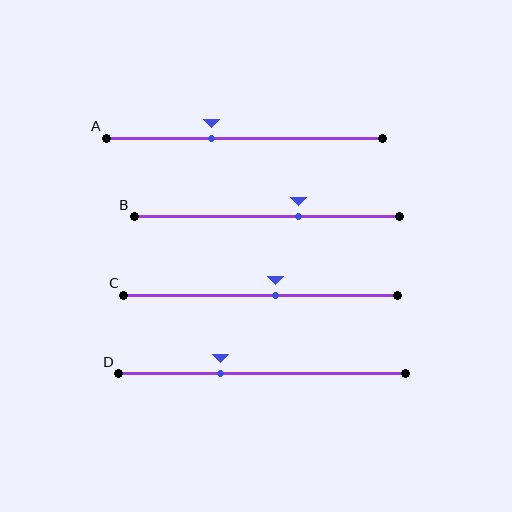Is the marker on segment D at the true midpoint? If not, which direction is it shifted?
No, the marker on segment D is shifted to the left by about 14% of the segment length.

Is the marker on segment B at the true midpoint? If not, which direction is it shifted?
No, the marker on segment B is shifted to the right by about 12% of the segment length.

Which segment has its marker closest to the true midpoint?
Segment C has its marker closest to the true midpoint.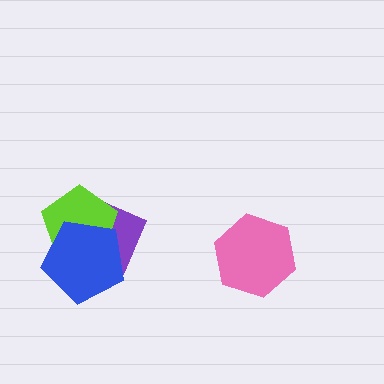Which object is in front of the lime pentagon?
The blue pentagon is in front of the lime pentagon.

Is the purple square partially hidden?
Yes, it is partially covered by another shape.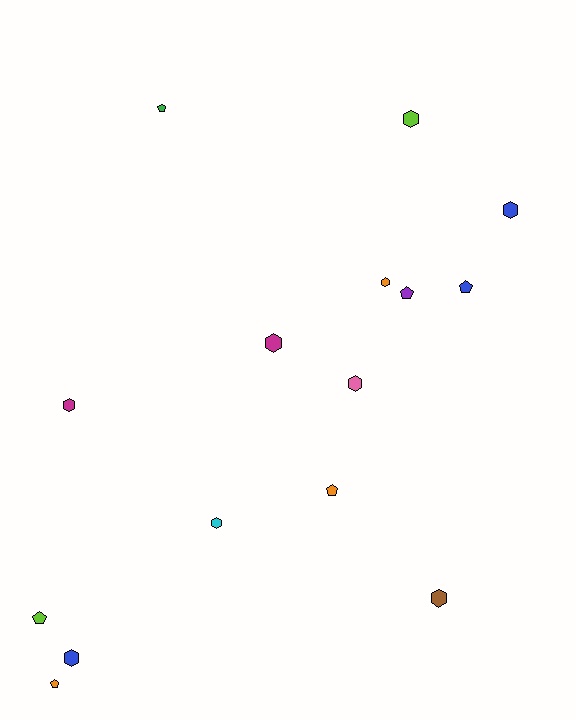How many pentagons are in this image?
There are 6 pentagons.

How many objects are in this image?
There are 15 objects.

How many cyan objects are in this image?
There is 1 cyan object.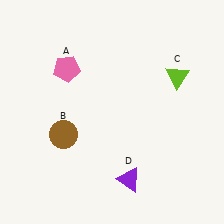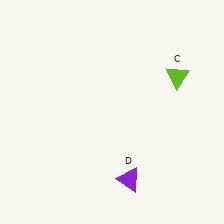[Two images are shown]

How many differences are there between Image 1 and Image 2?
There are 2 differences between the two images.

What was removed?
The brown circle (B), the pink pentagon (A) were removed in Image 2.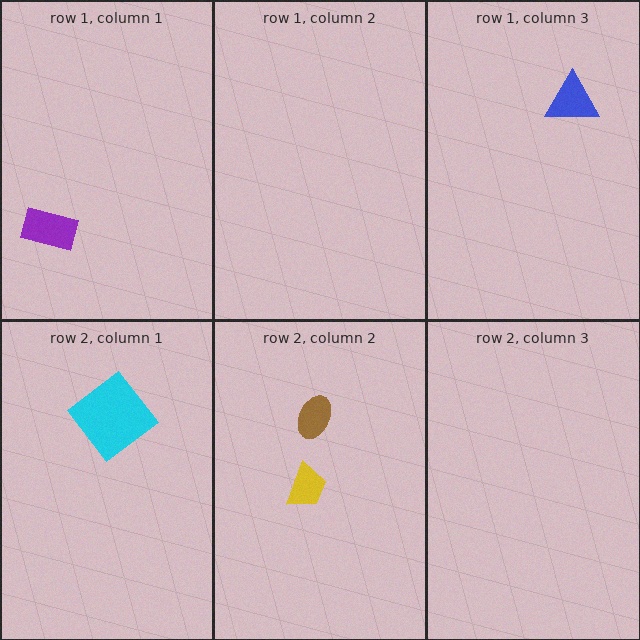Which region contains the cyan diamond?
The row 2, column 1 region.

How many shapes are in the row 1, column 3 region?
1.